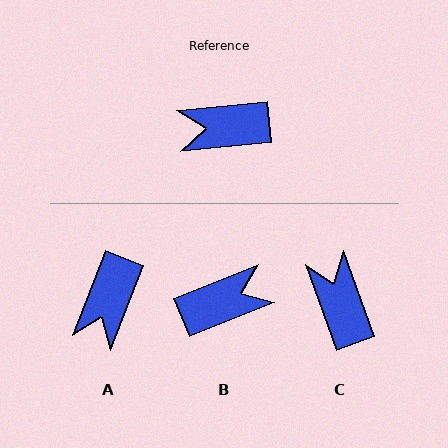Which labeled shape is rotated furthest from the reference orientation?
B, about 164 degrees away.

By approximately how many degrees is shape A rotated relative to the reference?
Approximately 63 degrees counter-clockwise.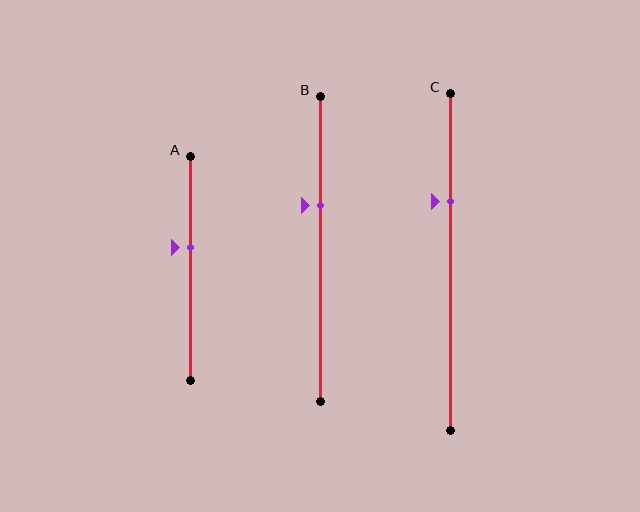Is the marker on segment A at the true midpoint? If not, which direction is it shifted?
No, the marker on segment A is shifted upward by about 10% of the segment length.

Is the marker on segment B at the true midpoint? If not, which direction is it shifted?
No, the marker on segment B is shifted upward by about 14% of the segment length.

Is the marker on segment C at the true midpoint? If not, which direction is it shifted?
No, the marker on segment C is shifted upward by about 18% of the segment length.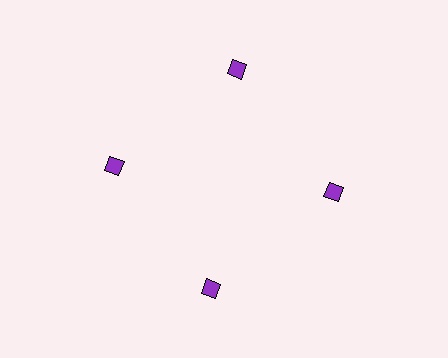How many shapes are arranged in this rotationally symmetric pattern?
There are 4 shapes, arranged in 4 groups of 1.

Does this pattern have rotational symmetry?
Yes, this pattern has 4-fold rotational symmetry. It looks the same after rotating 90 degrees around the center.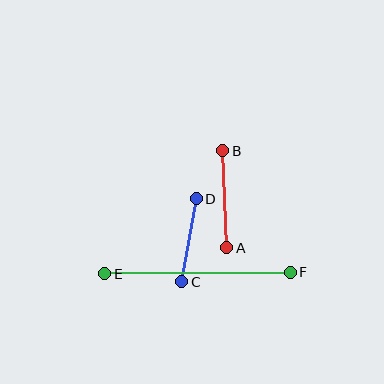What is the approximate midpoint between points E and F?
The midpoint is at approximately (198, 273) pixels.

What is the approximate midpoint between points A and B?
The midpoint is at approximately (225, 199) pixels.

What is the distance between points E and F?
The distance is approximately 185 pixels.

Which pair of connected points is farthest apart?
Points E and F are farthest apart.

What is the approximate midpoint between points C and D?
The midpoint is at approximately (189, 240) pixels.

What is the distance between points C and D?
The distance is approximately 84 pixels.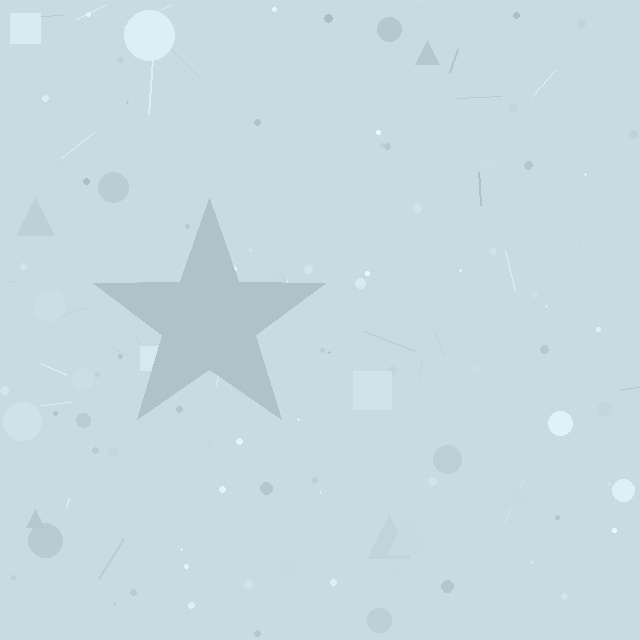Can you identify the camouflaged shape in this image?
The camouflaged shape is a star.